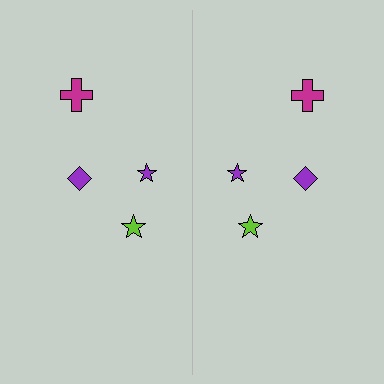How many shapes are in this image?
There are 8 shapes in this image.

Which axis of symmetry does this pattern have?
The pattern has a vertical axis of symmetry running through the center of the image.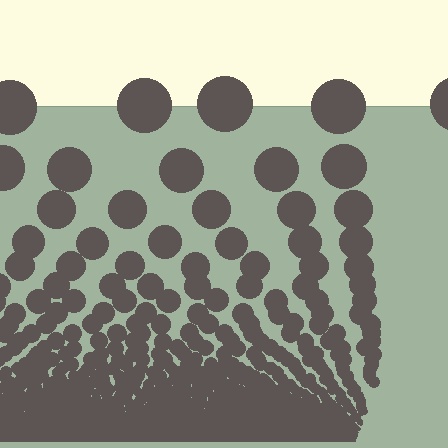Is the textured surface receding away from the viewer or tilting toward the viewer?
The surface appears to tilt toward the viewer. Texture elements get larger and sparser toward the top.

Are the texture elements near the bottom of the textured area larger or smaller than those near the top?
Smaller. The gradient is inverted — elements near the bottom are smaller and denser.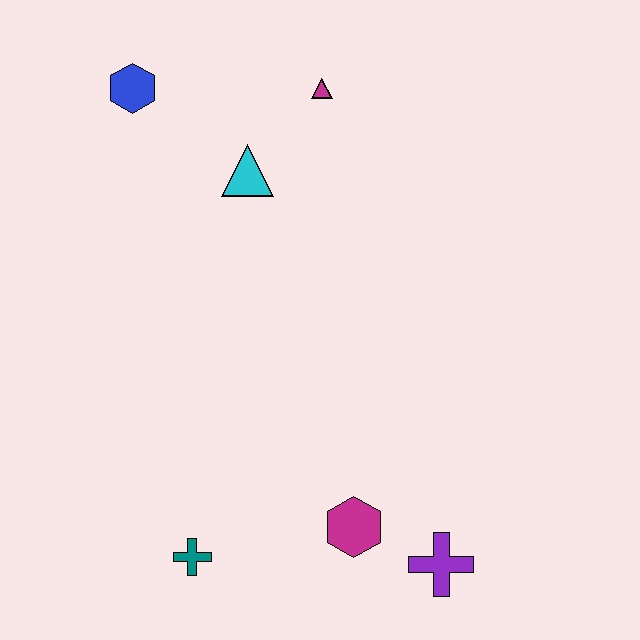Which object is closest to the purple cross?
The magenta hexagon is closest to the purple cross.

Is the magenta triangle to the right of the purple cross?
No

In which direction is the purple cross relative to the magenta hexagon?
The purple cross is to the right of the magenta hexagon.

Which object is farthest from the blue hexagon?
The purple cross is farthest from the blue hexagon.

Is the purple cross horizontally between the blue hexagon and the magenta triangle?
No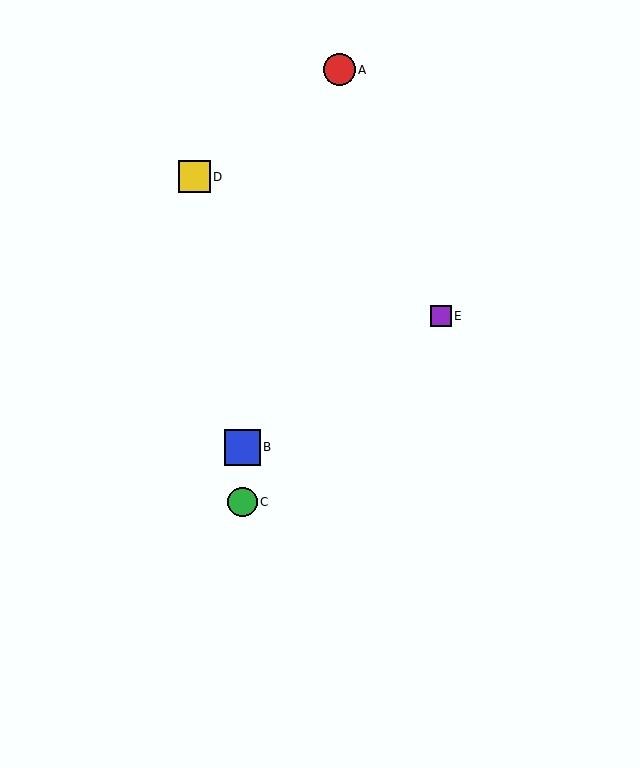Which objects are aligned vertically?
Objects B, C are aligned vertically.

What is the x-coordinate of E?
Object E is at x≈441.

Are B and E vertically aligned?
No, B is at x≈243 and E is at x≈441.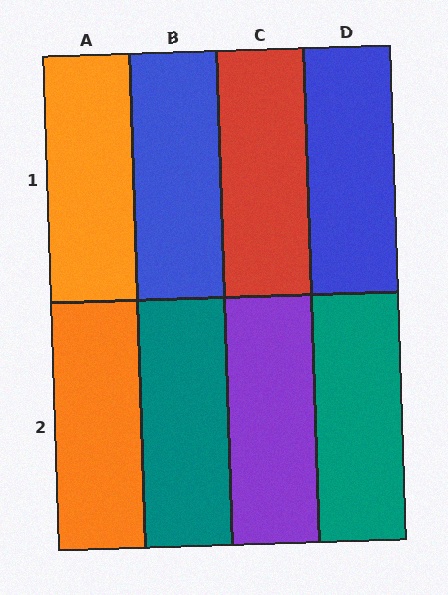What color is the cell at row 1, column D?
Blue.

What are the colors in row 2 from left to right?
Orange, teal, purple, teal.